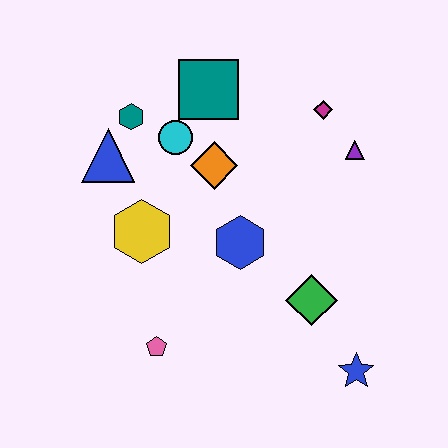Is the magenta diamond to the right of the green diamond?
Yes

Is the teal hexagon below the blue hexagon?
No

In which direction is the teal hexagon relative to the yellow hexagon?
The teal hexagon is above the yellow hexagon.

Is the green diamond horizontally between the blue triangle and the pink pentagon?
No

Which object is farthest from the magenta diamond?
The pink pentagon is farthest from the magenta diamond.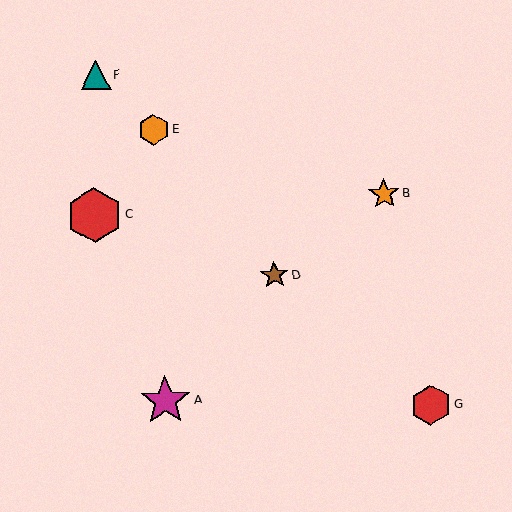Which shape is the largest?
The red hexagon (labeled C) is the largest.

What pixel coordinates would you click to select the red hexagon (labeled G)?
Click at (431, 405) to select the red hexagon G.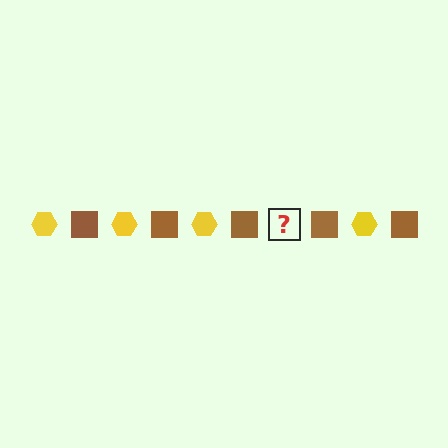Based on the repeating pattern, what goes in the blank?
The blank should be a yellow hexagon.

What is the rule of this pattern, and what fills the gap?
The rule is that the pattern alternates between yellow hexagon and brown square. The gap should be filled with a yellow hexagon.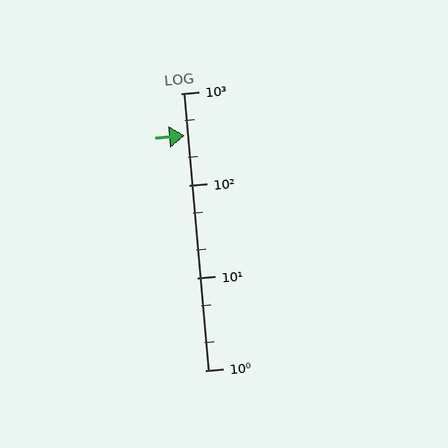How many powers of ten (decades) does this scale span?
The scale spans 3 decades, from 1 to 1000.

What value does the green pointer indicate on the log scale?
The pointer indicates approximately 350.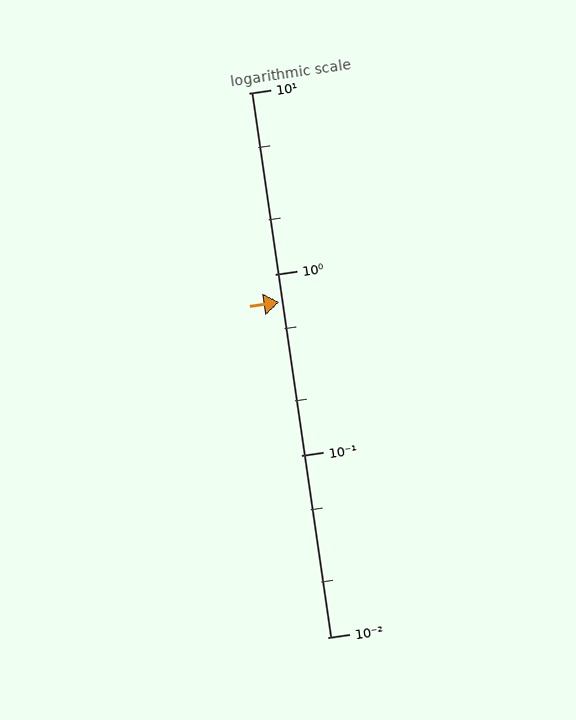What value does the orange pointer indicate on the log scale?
The pointer indicates approximately 0.7.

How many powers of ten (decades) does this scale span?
The scale spans 3 decades, from 0.01 to 10.